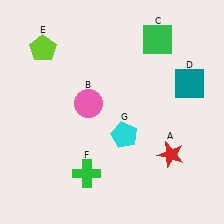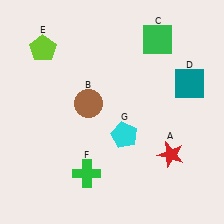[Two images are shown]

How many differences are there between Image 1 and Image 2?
There is 1 difference between the two images.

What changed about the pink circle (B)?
In Image 1, B is pink. In Image 2, it changed to brown.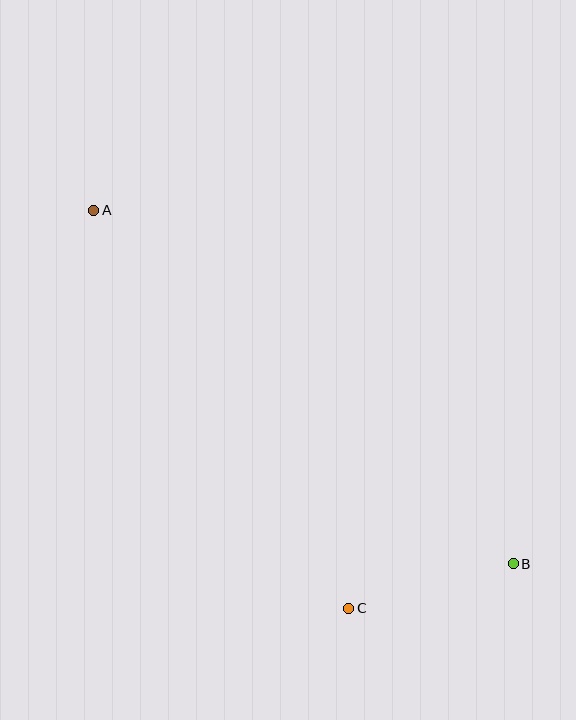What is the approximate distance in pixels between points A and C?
The distance between A and C is approximately 473 pixels.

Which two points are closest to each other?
Points B and C are closest to each other.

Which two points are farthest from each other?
Points A and B are farthest from each other.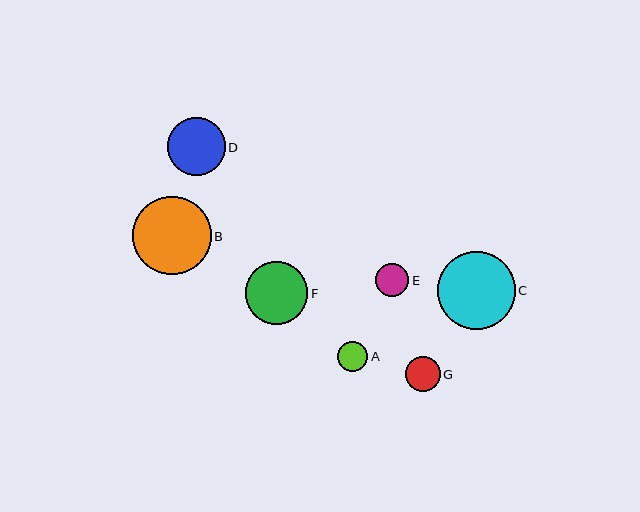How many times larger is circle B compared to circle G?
Circle B is approximately 2.3 times the size of circle G.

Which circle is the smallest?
Circle A is the smallest with a size of approximately 30 pixels.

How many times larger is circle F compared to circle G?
Circle F is approximately 1.8 times the size of circle G.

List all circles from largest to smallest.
From largest to smallest: B, C, F, D, G, E, A.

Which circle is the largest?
Circle B is the largest with a size of approximately 79 pixels.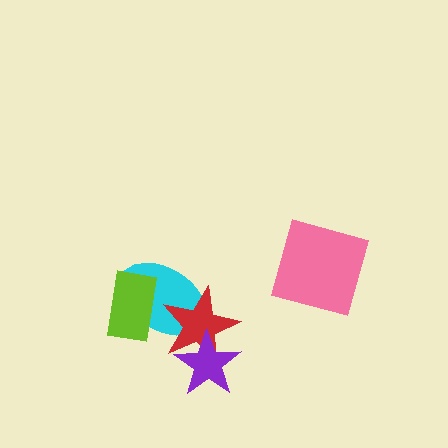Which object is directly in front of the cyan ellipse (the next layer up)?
The red star is directly in front of the cyan ellipse.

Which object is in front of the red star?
The purple star is in front of the red star.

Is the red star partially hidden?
Yes, it is partially covered by another shape.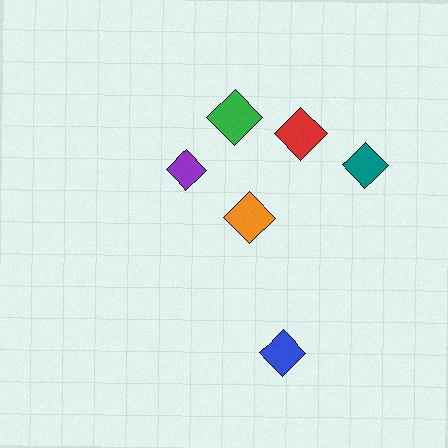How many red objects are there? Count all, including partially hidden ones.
There is 1 red object.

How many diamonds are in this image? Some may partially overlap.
There are 6 diamonds.